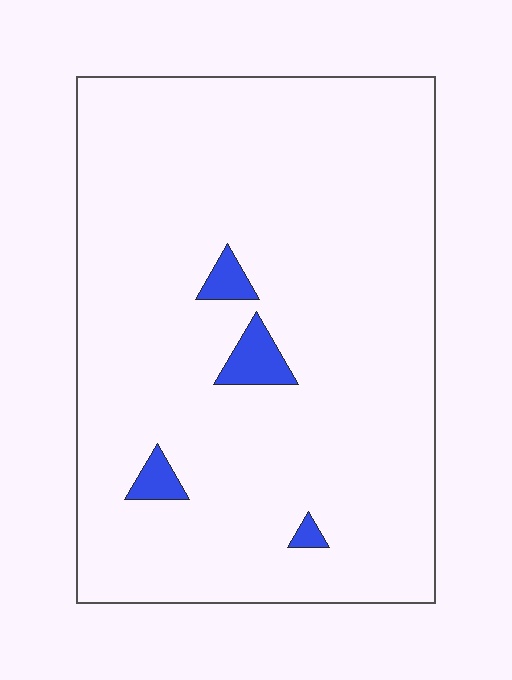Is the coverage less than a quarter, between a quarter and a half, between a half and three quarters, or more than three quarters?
Less than a quarter.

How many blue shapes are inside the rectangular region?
4.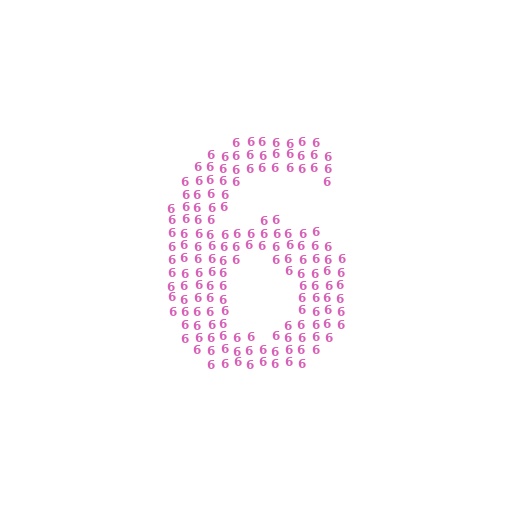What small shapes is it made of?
It is made of small digit 6's.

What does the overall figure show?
The overall figure shows the digit 6.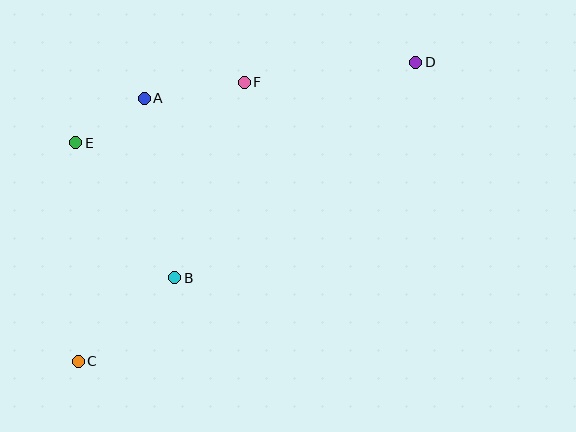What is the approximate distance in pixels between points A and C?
The distance between A and C is approximately 271 pixels.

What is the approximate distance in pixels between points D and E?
The distance between D and E is approximately 349 pixels.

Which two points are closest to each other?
Points A and E are closest to each other.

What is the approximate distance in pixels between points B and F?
The distance between B and F is approximately 208 pixels.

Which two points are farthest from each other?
Points C and D are farthest from each other.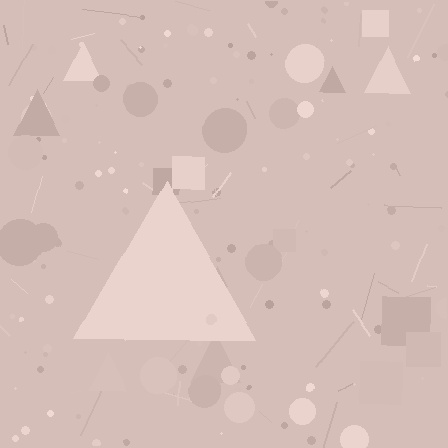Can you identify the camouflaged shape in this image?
The camouflaged shape is a triangle.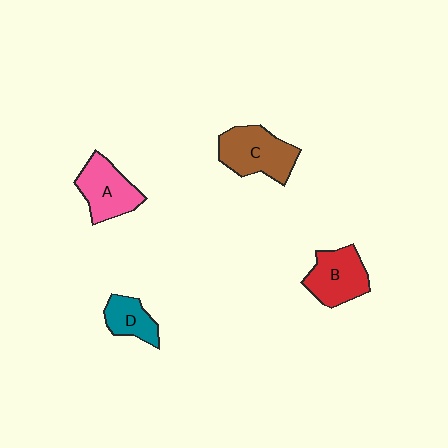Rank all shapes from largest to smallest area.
From largest to smallest: C (brown), B (red), A (pink), D (teal).